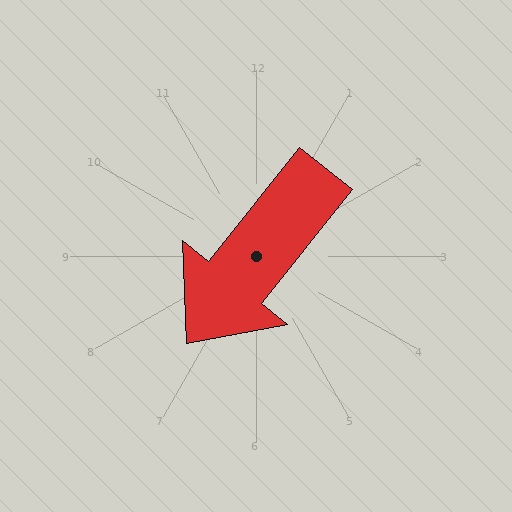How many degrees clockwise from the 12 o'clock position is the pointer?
Approximately 219 degrees.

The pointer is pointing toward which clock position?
Roughly 7 o'clock.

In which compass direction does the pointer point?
Southwest.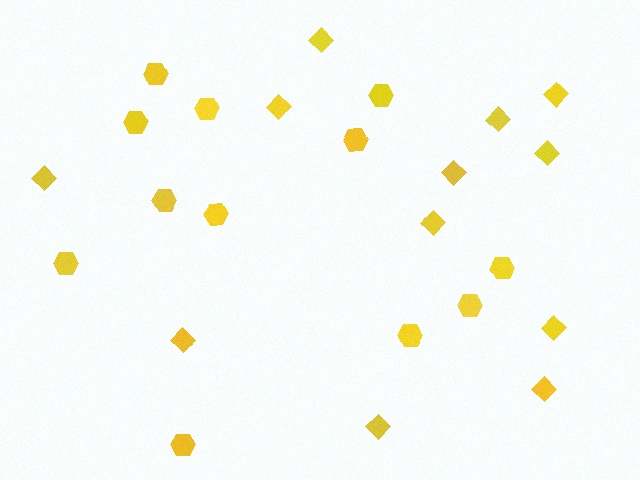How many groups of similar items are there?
There are 2 groups: one group of diamonds (12) and one group of hexagons (12).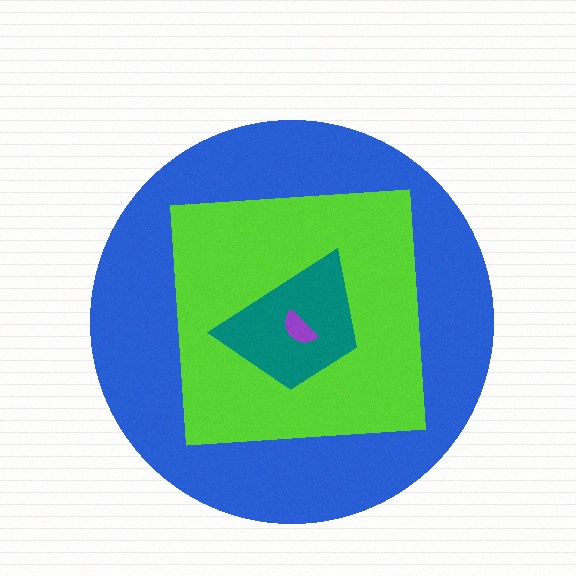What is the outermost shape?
The blue circle.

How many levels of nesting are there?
4.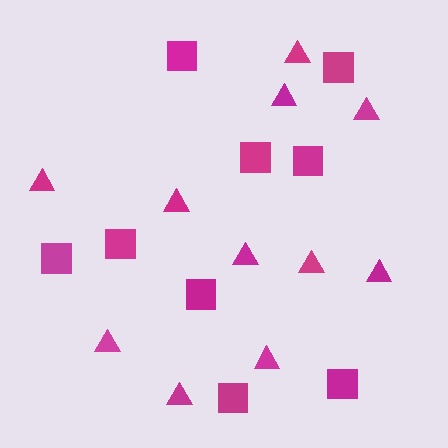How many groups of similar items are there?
There are 2 groups: one group of triangles (11) and one group of squares (9).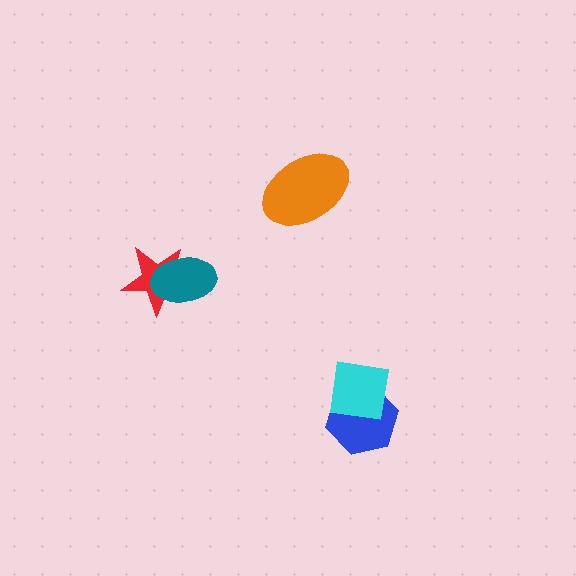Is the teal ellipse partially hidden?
No, no other shape covers it.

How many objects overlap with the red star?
1 object overlaps with the red star.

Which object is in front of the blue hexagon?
The cyan square is in front of the blue hexagon.